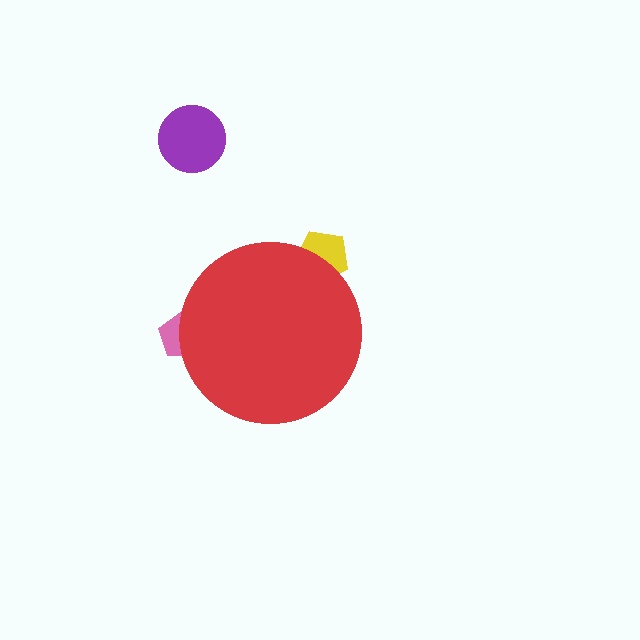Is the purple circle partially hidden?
No, the purple circle is fully visible.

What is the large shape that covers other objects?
A red circle.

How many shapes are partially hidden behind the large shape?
2 shapes are partially hidden.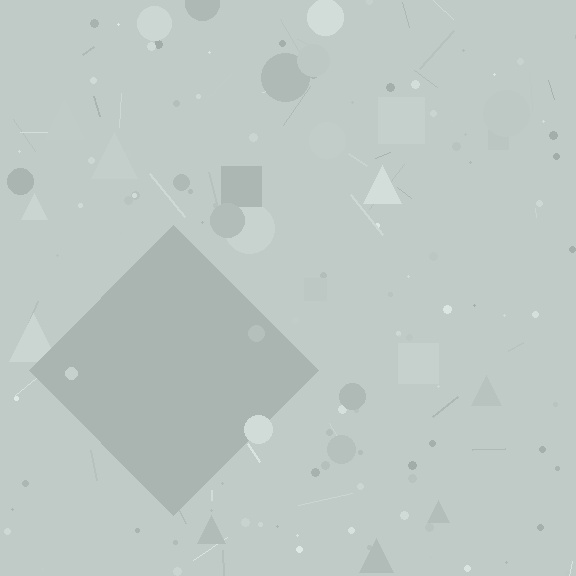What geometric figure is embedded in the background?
A diamond is embedded in the background.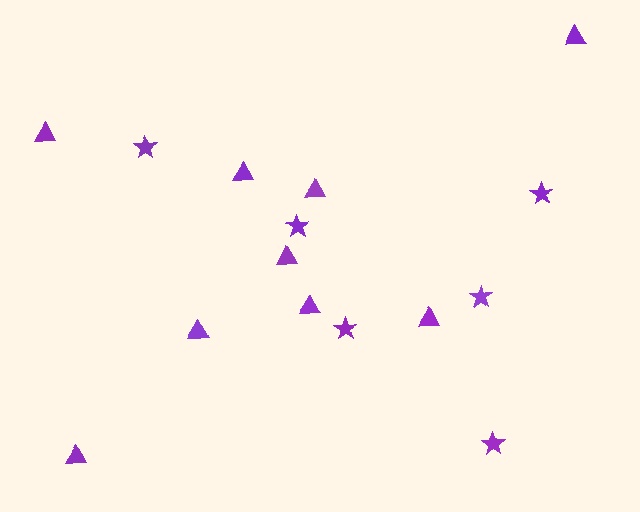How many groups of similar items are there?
There are 2 groups: one group of triangles (9) and one group of stars (6).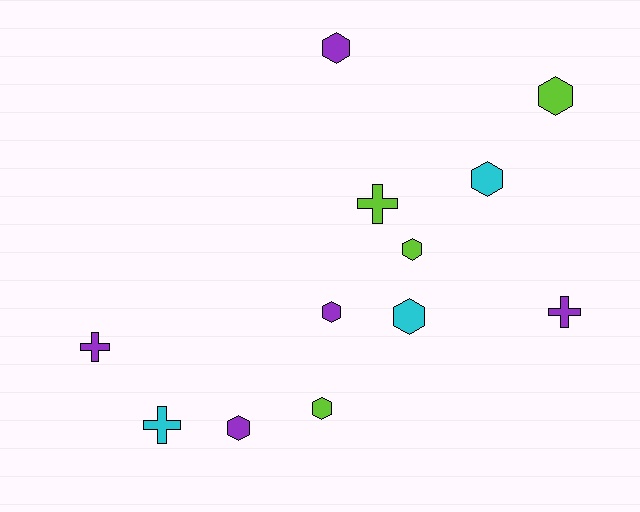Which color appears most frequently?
Purple, with 5 objects.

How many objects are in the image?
There are 12 objects.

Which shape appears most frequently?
Hexagon, with 8 objects.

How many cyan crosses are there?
There is 1 cyan cross.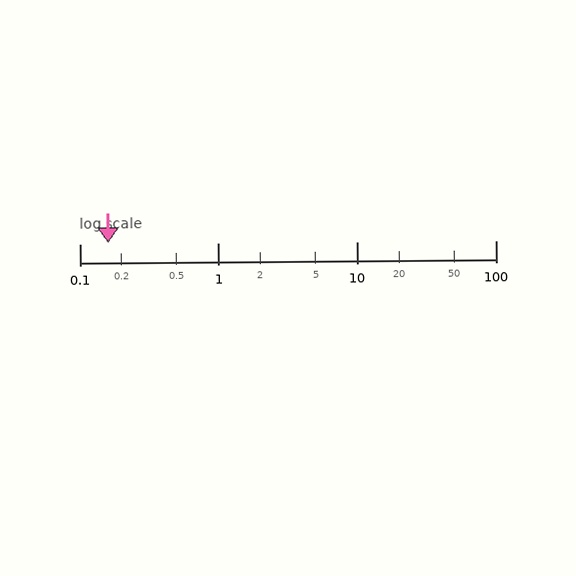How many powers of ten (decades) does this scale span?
The scale spans 3 decades, from 0.1 to 100.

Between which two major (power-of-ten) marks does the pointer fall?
The pointer is between 0.1 and 1.